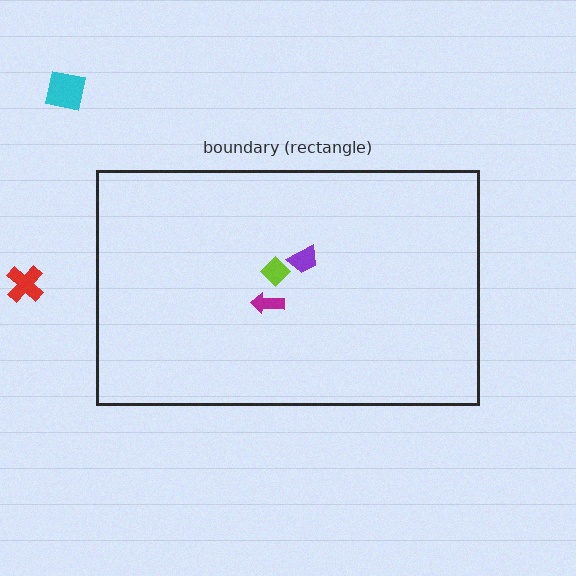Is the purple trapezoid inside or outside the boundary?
Inside.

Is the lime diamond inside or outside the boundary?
Inside.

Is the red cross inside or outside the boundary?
Outside.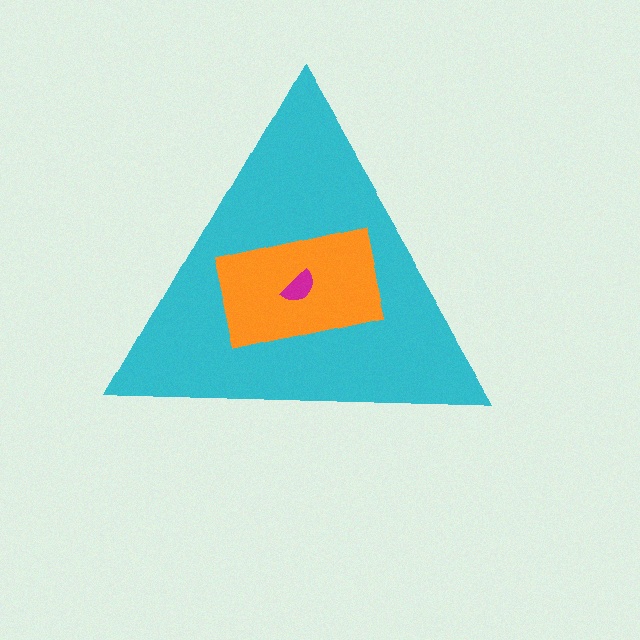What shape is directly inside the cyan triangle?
The orange rectangle.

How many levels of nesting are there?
3.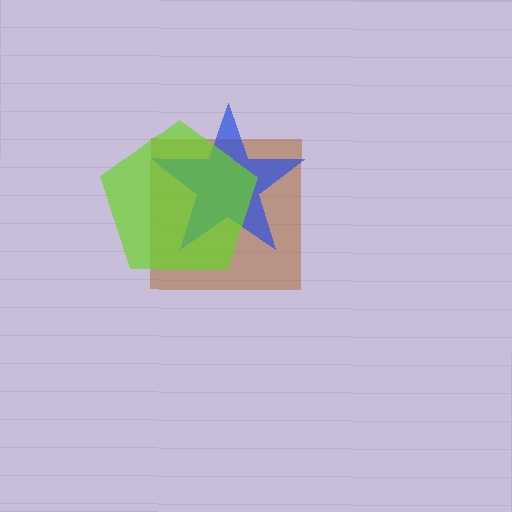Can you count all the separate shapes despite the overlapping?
Yes, there are 3 separate shapes.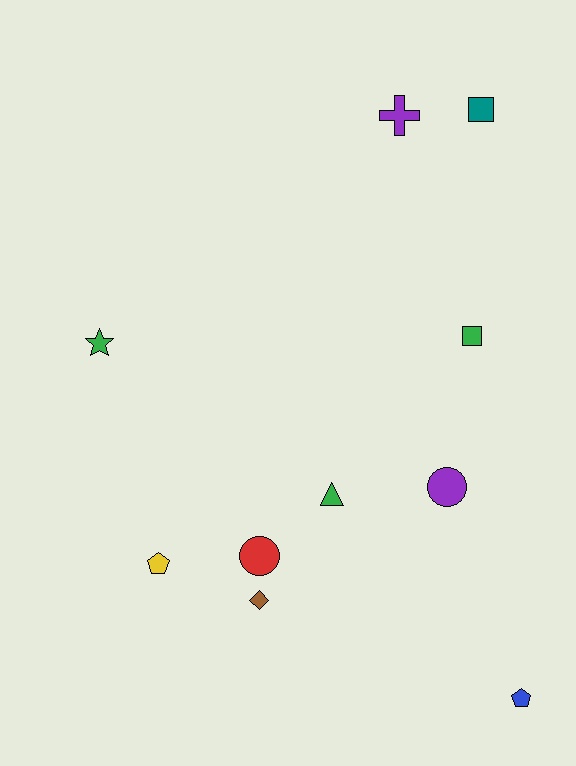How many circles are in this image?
There are 2 circles.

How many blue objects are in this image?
There is 1 blue object.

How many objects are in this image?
There are 10 objects.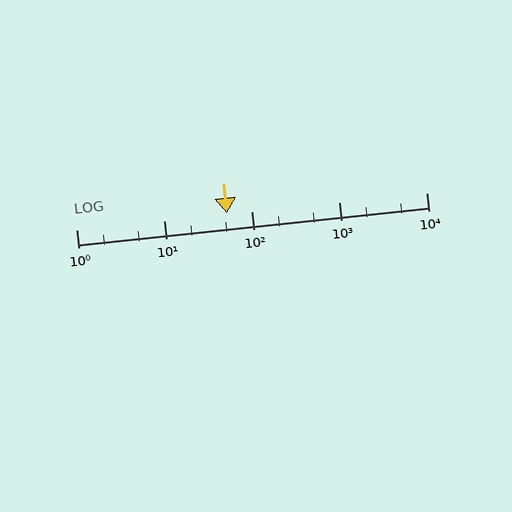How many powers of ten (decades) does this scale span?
The scale spans 4 decades, from 1 to 10000.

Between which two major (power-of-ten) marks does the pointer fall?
The pointer is between 10 and 100.